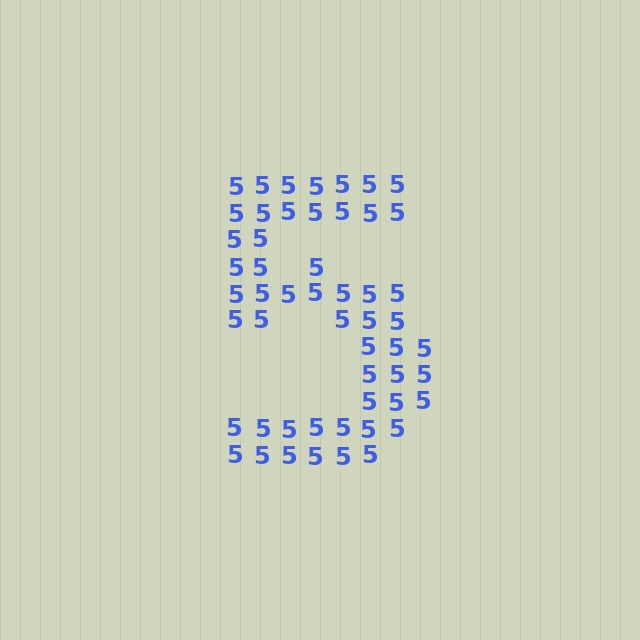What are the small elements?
The small elements are digit 5's.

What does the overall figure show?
The overall figure shows the digit 5.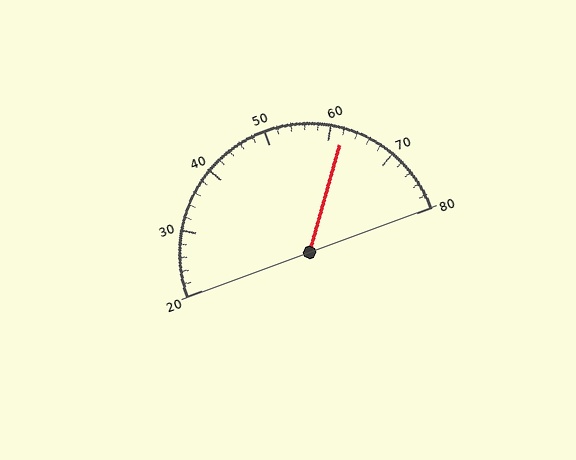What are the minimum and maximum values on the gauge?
The gauge ranges from 20 to 80.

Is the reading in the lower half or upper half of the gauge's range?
The reading is in the upper half of the range (20 to 80).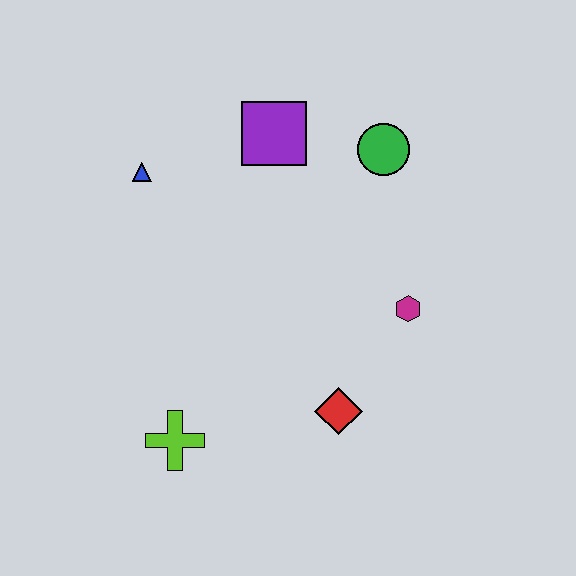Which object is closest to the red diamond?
The magenta hexagon is closest to the red diamond.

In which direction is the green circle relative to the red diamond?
The green circle is above the red diamond.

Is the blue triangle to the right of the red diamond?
No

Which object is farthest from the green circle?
The lime cross is farthest from the green circle.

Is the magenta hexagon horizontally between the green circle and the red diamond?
No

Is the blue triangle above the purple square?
No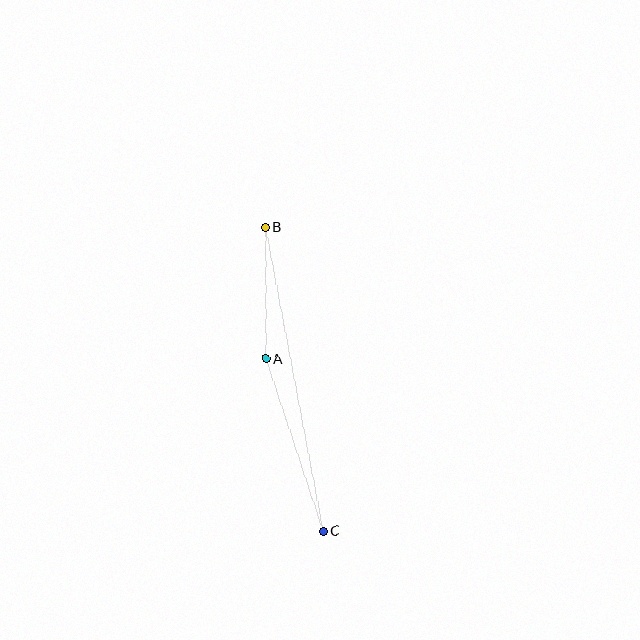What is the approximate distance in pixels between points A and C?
The distance between A and C is approximately 182 pixels.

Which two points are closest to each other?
Points A and B are closest to each other.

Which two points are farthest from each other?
Points B and C are farthest from each other.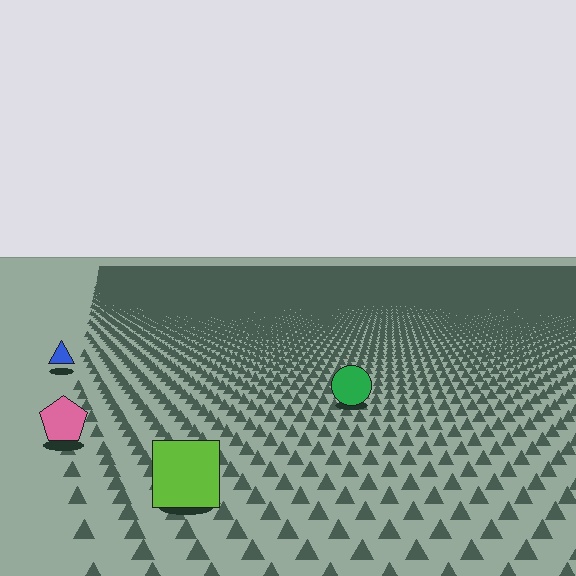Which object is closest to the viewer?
The lime square is closest. The texture marks near it are larger and more spread out.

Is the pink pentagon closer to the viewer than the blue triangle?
Yes. The pink pentagon is closer — you can tell from the texture gradient: the ground texture is coarser near it.